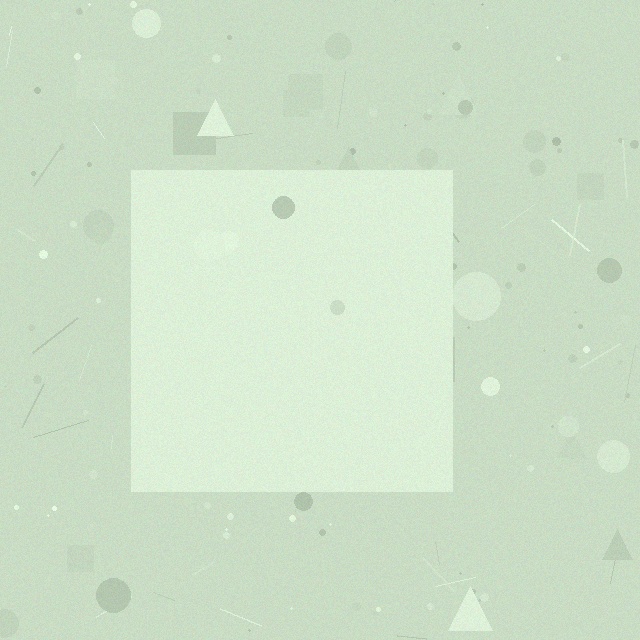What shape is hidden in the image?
A square is hidden in the image.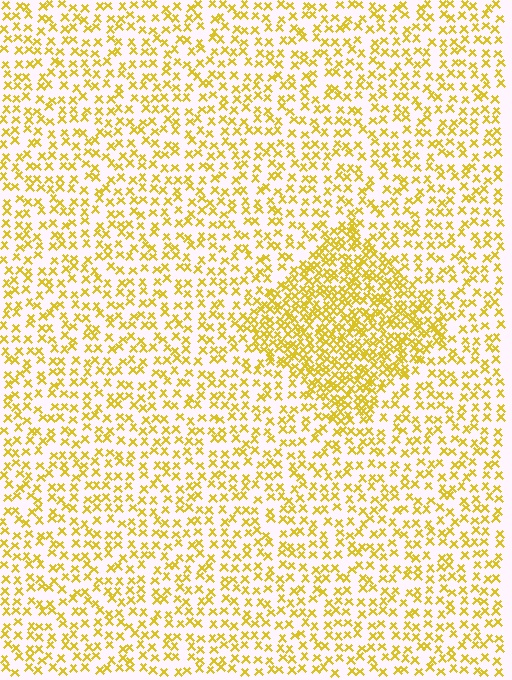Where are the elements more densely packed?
The elements are more densely packed inside the diamond boundary.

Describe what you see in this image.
The image contains small yellow elements arranged at two different densities. A diamond-shaped region is visible where the elements are more densely packed than the surrounding area.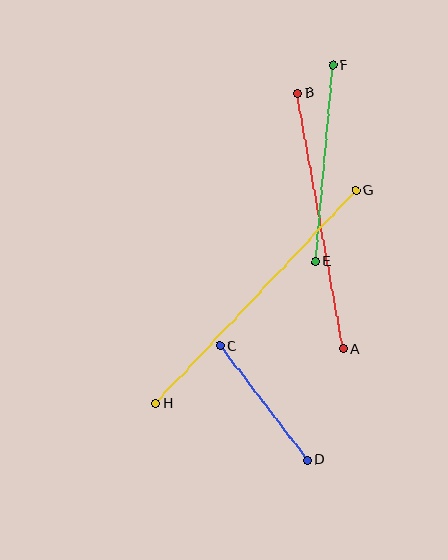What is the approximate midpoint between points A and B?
The midpoint is at approximately (320, 221) pixels.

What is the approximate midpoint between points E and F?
The midpoint is at approximately (324, 164) pixels.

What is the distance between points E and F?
The distance is approximately 197 pixels.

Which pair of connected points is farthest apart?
Points G and H are farthest apart.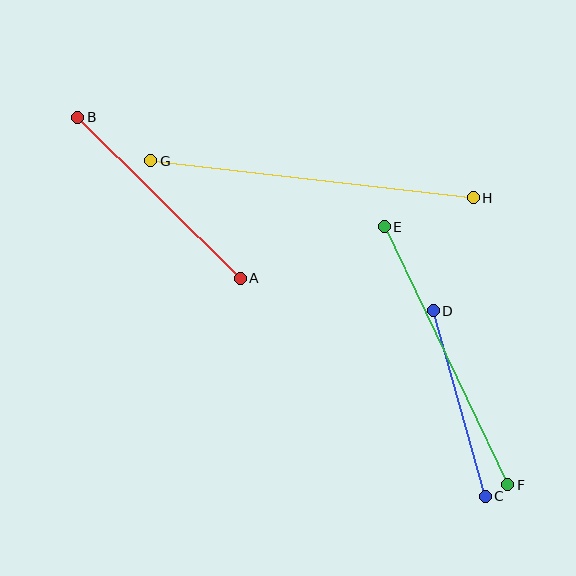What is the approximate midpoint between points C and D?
The midpoint is at approximately (459, 404) pixels.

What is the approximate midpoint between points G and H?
The midpoint is at approximately (312, 179) pixels.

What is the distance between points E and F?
The distance is approximately 286 pixels.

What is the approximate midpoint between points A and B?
The midpoint is at approximately (159, 198) pixels.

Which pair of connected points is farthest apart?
Points G and H are farthest apart.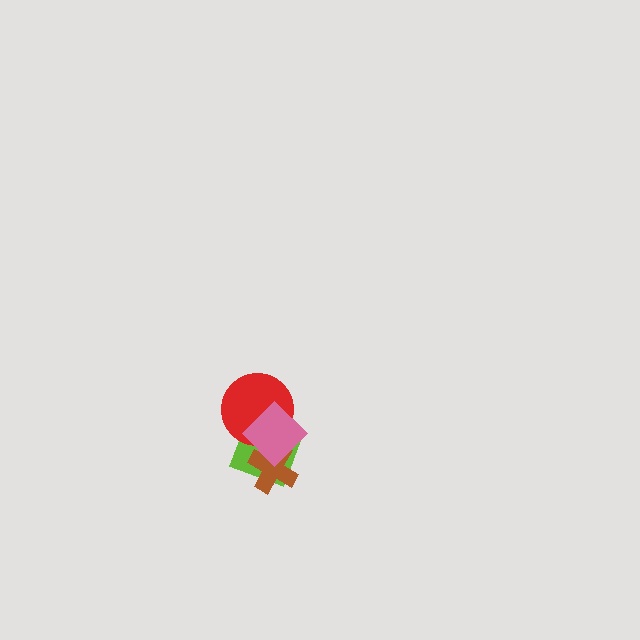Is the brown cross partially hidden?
Yes, it is partially covered by another shape.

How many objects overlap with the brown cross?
2 objects overlap with the brown cross.